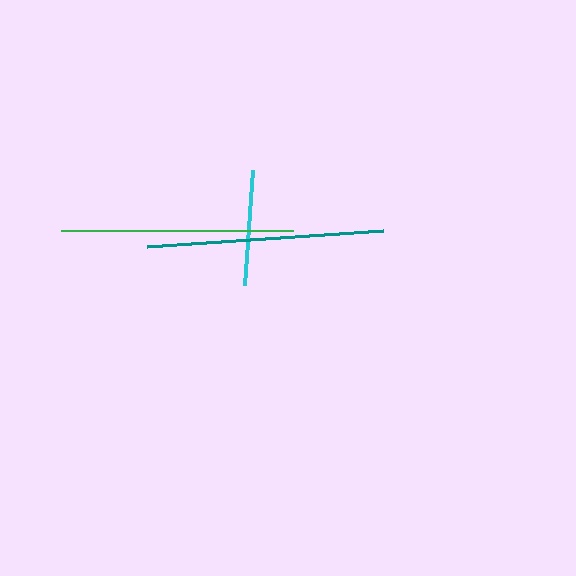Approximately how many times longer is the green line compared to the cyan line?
The green line is approximately 2.0 times the length of the cyan line.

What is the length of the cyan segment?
The cyan segment is approximately 116 pixels long.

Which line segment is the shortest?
The cyan line is the shortest at approximately 116 pixels.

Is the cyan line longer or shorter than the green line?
The green line is longer than the cyan line.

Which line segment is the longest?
The teal line is the longest at approximately 236 pixels.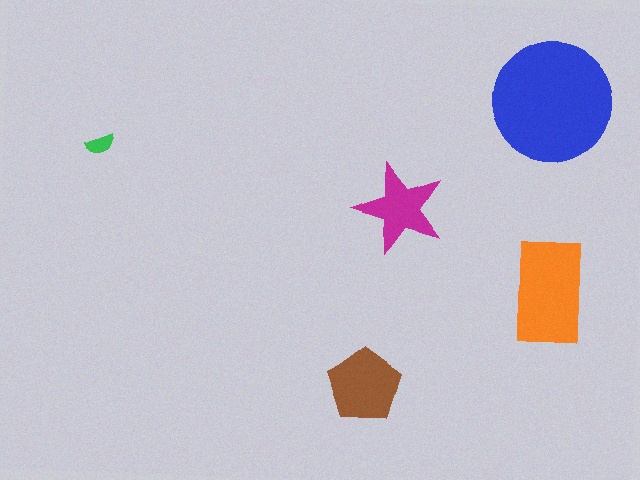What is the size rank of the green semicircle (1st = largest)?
5th.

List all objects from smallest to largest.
The green semicircle, the magenta star, the brown pentagon, the orange rectangle, the blue circle.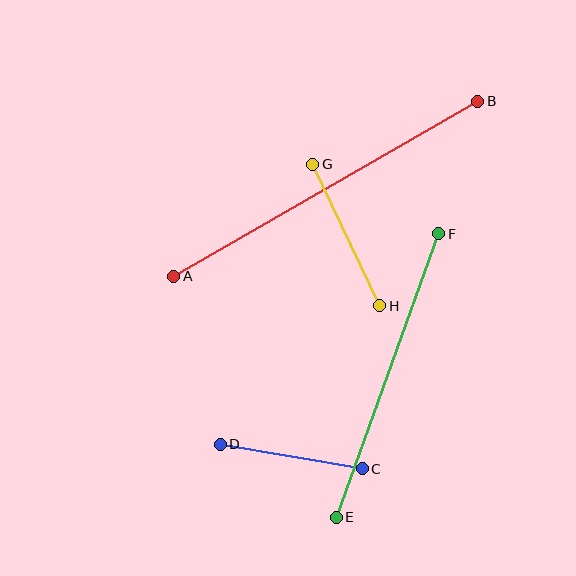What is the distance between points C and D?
The distance is approximately 144 pixels.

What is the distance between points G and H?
The distance is approximately 156 pixels.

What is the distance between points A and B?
The distance is approximately 350 pixels.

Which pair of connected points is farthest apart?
Points A and B are farthest apart.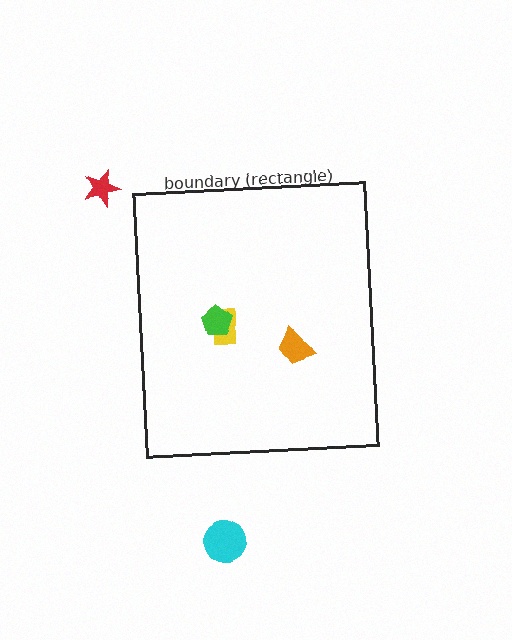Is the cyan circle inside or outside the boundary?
Outside.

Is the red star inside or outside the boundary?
Outside.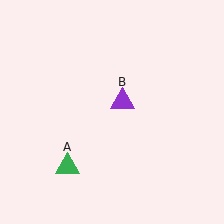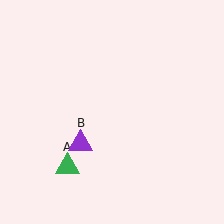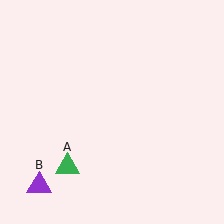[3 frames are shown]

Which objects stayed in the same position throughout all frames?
Green triangle (object A) remained stationary.